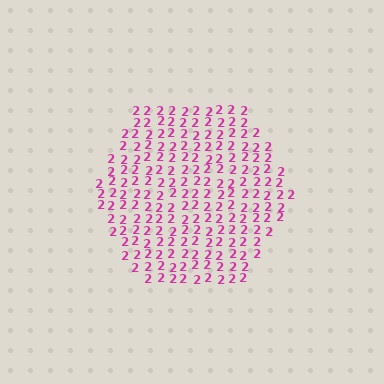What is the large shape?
The large shape is a hexagon.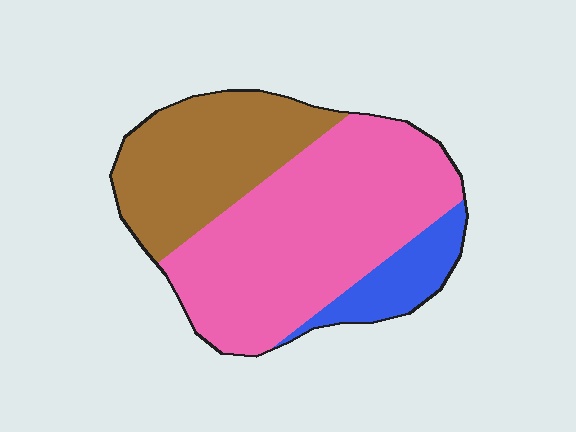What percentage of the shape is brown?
Brown takes up between a quarter and a half of the shape.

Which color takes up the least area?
Blue, at roughly 10%.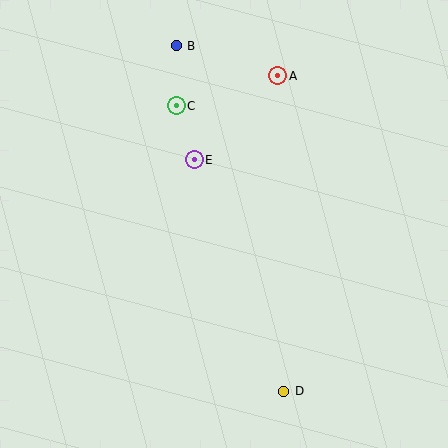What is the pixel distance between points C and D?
The distance between C and D is 305 pixels.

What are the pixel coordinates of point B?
Point B is at (176, 46).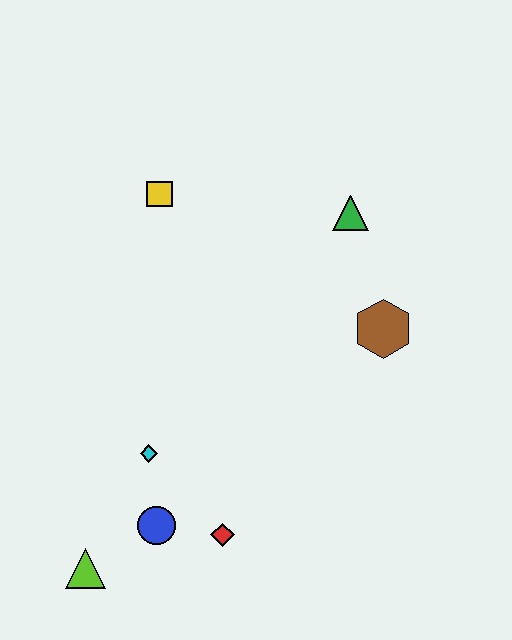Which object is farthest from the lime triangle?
The green triangle is farthest from the lime triangle.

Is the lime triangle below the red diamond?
Yes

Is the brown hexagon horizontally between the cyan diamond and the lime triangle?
No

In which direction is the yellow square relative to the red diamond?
The yellow square is above the red diamond.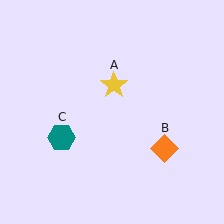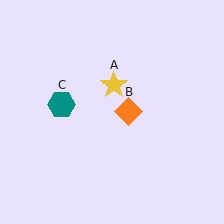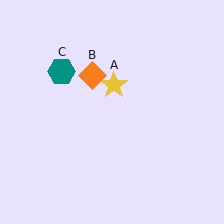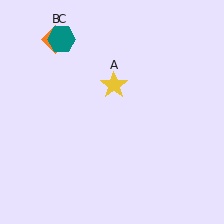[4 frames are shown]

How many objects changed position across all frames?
2 objects changed position: orange diamond (object B), teal hexagon (object C).